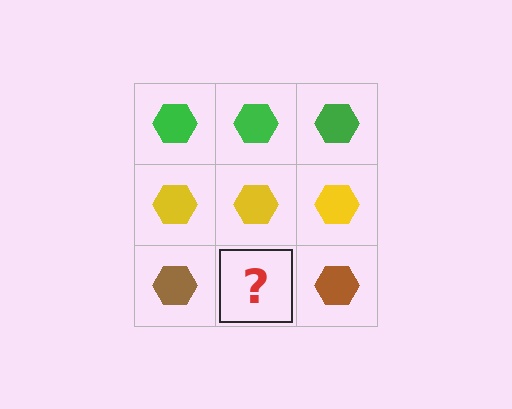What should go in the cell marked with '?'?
The missing cell should contain a brown hexagon.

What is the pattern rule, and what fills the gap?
The rule is that each row has a consistent color. The gap should be filled with a brown hexagon.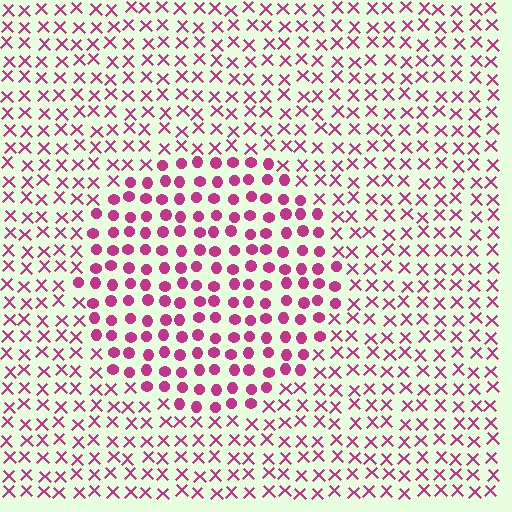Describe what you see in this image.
The image is filled with small magenta elements arranged in a uniform grid. A circle-shaped region contains circles, while the surrounding area contains X marks. The boundary is defined purely by the change in element shape.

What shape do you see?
I see a circle.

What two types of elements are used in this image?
The image uses circles inside the circle region and X marks outside it.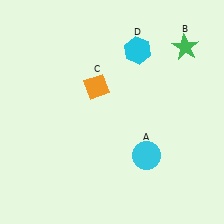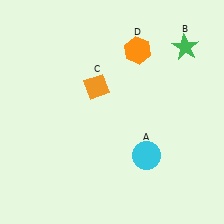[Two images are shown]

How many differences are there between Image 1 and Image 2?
There is 1 difference between the two images.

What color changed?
The hexagon (D) changed from cyan in Image 1 to orange in Image 2.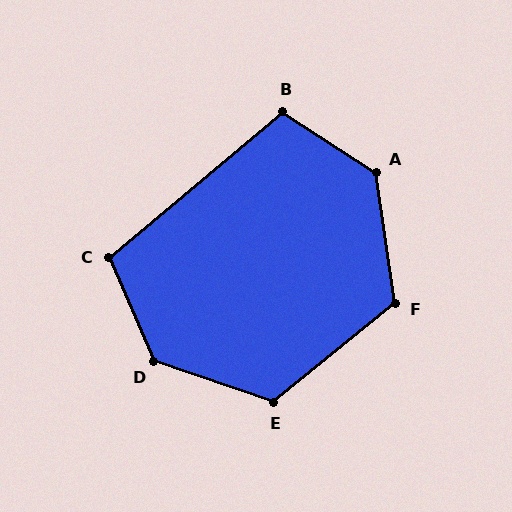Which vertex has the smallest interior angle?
C, at approximately 107 degrees.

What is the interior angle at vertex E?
Approximately 122 degrees (obtuse).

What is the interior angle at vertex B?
Approximately 107 degrees (obtuse).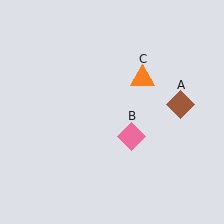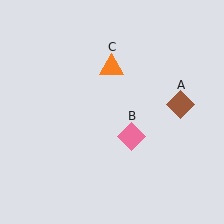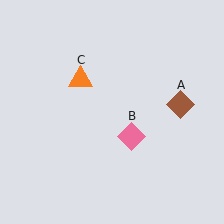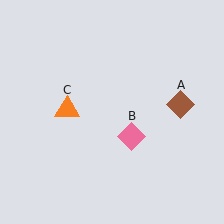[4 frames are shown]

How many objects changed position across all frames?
1 object changed position: orange triangle (object C).